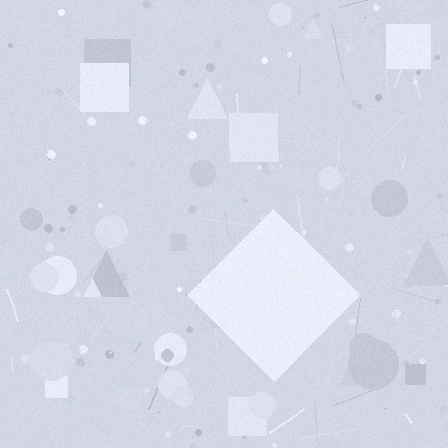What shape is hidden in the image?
A diamond is hidden in the image.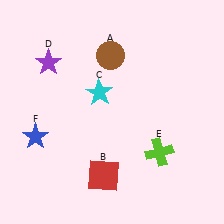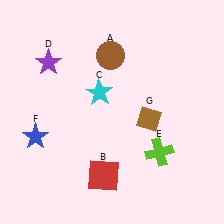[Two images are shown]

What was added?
A brown diamond (G) was added in Image 2.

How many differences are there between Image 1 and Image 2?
There is 1 difference between the two images.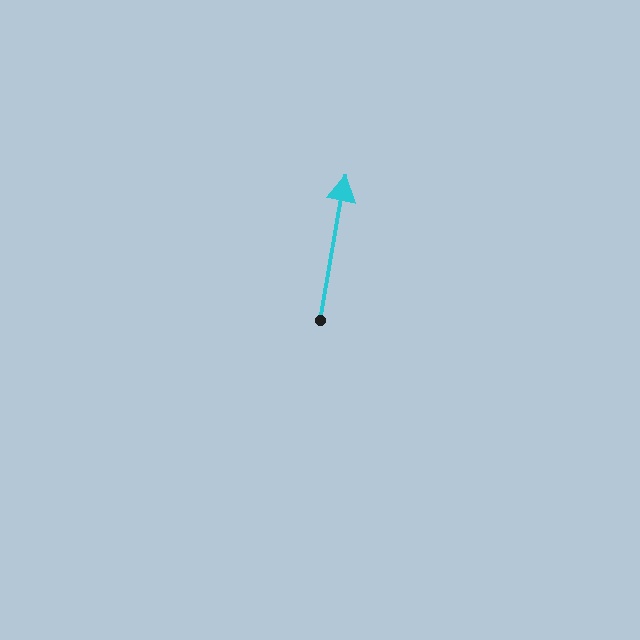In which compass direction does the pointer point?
North.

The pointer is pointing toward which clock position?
Roughly 12 o'clock.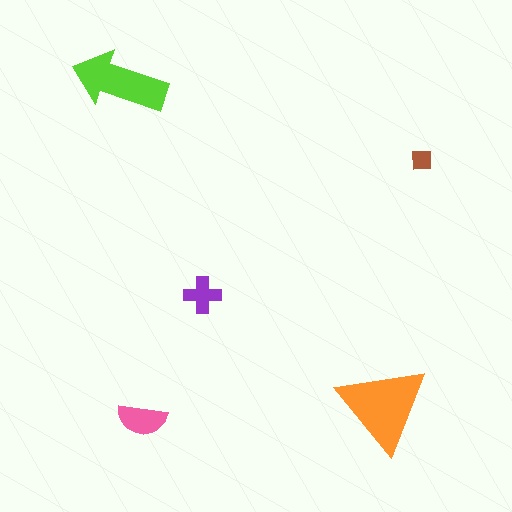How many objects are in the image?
There are 5 objects in the image.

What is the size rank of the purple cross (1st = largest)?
4th.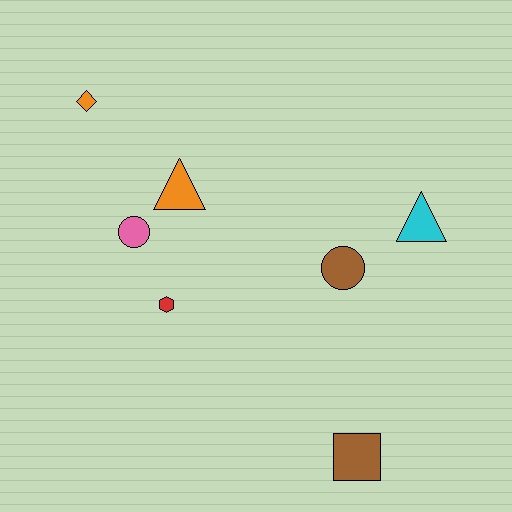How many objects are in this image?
There are 7 objects.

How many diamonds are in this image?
There is 1 diamond.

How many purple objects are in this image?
There are no purple objects.